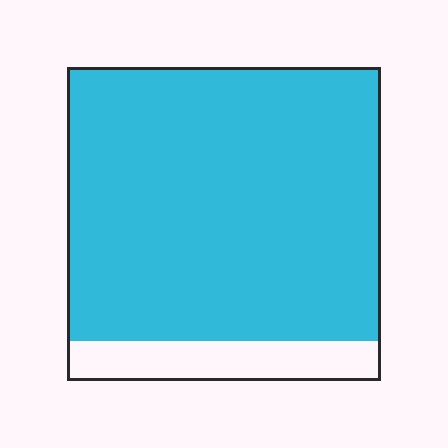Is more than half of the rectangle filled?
Yes.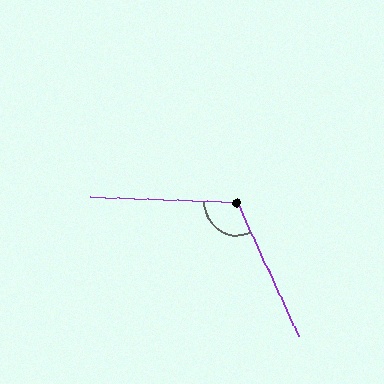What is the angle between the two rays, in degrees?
Approximately 117 degrees.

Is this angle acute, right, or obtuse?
It is obtuse.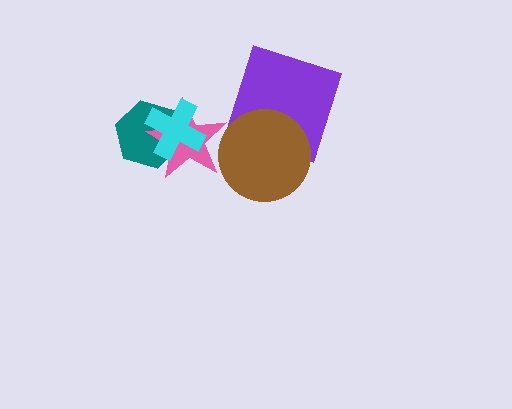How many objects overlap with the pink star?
3 objects overlap with the pink star.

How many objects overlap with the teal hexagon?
2 objects overlap with the teal hexagon.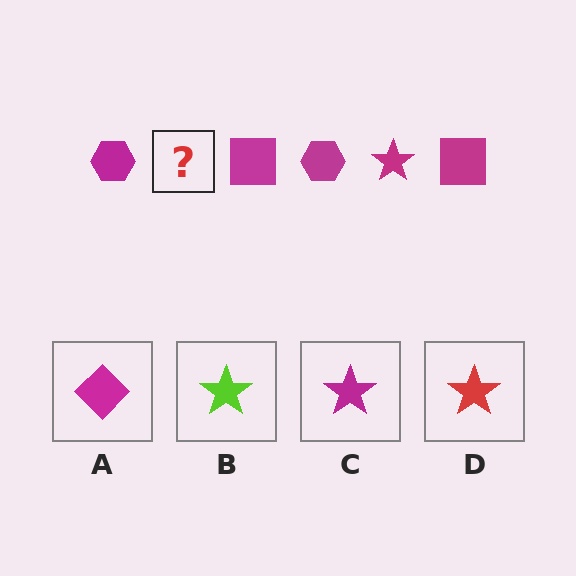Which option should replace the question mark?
Option C.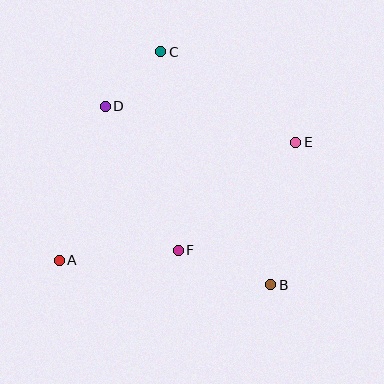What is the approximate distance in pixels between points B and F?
The distance between B and F is approximately 99 pixels.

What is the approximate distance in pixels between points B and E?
The distance between B and E is approximately 145 pixels.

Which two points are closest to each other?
Points C and D are closest to each other.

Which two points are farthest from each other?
Points A and E are farthest from each other.